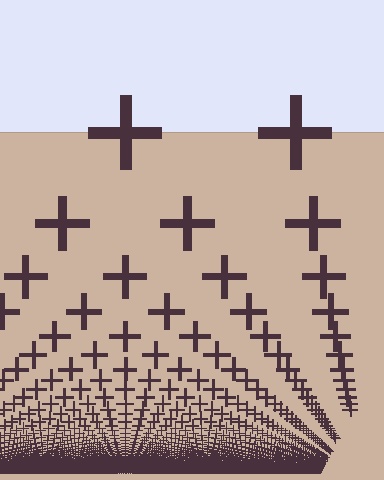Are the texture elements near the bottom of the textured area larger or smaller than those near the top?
Smaller. The gradient is inverted — elements near the bottom are smaller and denser.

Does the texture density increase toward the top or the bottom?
Density increases toward the bottom.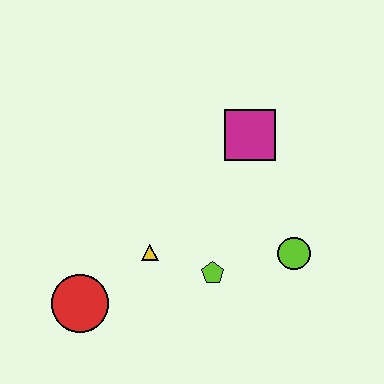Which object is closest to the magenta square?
The lime circle is closest to the magenta square.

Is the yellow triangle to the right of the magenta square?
No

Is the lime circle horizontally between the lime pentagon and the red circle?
No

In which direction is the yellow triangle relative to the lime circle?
The yellow triangle is to the left of the lime circle.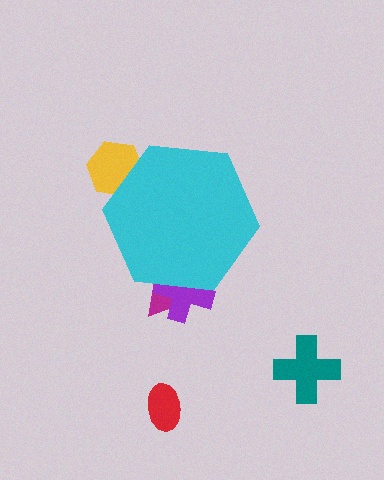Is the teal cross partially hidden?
No, the teal cross is fully visible.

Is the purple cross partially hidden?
Yes, the purple cross is partially hidden behind the cyan hexagon.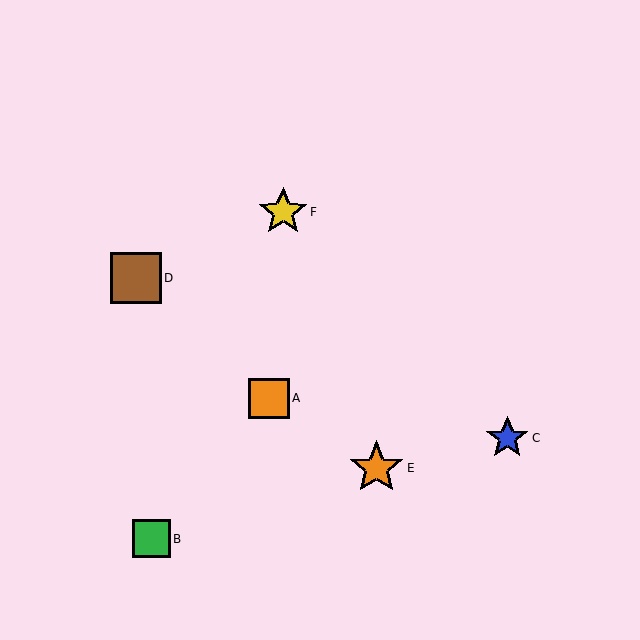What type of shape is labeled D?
Shape D is a brown square.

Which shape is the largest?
The orange star (labeled E) is the largest.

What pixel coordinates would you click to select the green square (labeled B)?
Click at (151, 539) to select the green square B.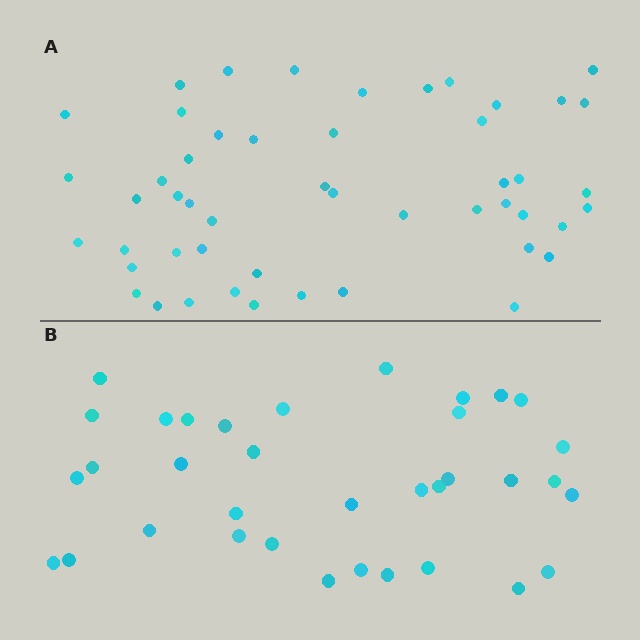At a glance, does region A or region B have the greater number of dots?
Region A (the top region) has more dots.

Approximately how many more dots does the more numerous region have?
Region A has approximately 15 more dots than region B.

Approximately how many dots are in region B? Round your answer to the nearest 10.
About 40 dots. (The exact count is 35, which rounds to 40.)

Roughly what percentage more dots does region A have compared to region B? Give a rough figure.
About 45% more.